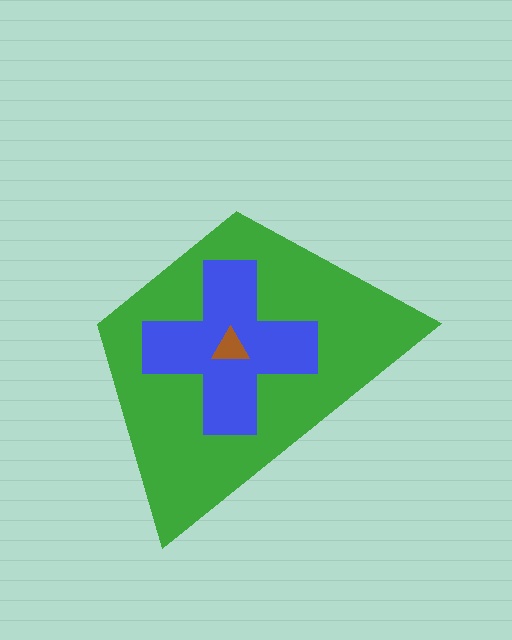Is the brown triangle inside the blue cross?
Yes.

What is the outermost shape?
The green trapezoid.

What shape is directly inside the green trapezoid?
The blue cross.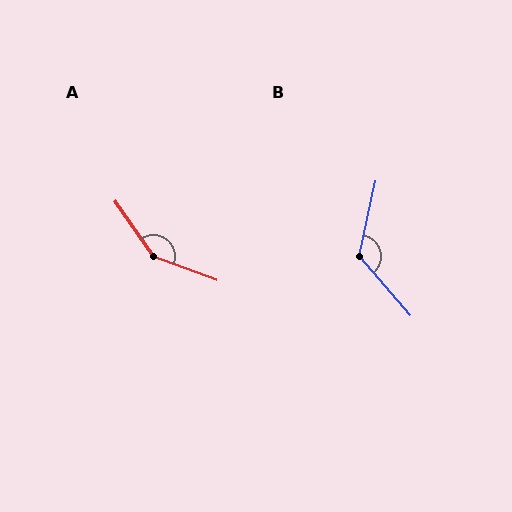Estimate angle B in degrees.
Approximately 127 degrees.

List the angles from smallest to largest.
B (127°), A (145°).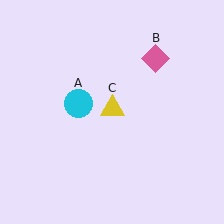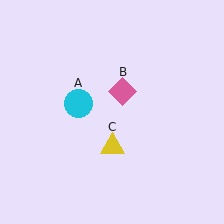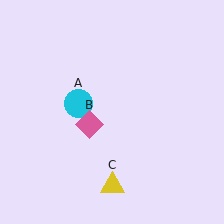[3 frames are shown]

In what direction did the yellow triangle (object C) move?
The yellow triangle (object C) moved down.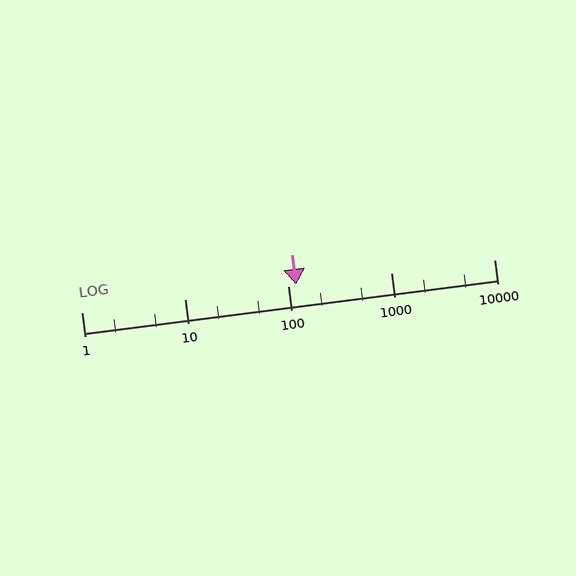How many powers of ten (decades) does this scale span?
The scale spans 4 decades, from 1 to 10000.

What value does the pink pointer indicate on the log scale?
The pointer indicates approximately 120.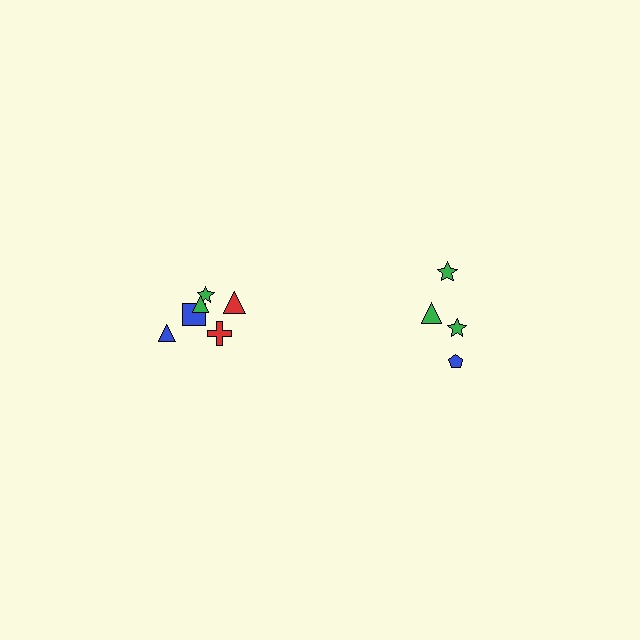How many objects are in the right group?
There are 4 objects.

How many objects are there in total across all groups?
There are 10 objects.